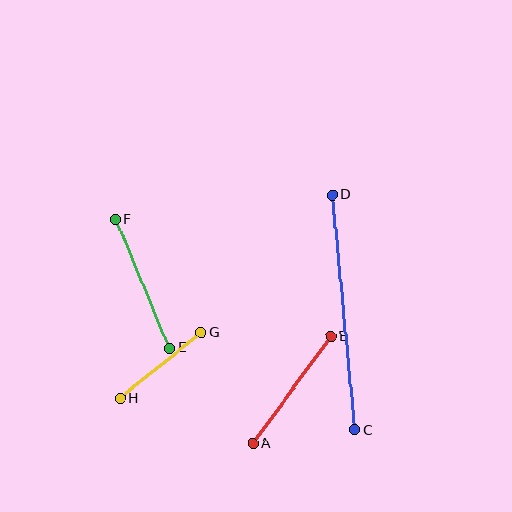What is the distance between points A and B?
The distance is approximately 132 pixels.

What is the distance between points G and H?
The distance is approximately 105 pixels.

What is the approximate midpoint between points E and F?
The midpoint is at approximately (143, 284) pixels.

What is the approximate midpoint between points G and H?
The midpoint is at approximately (161, 365) pixels.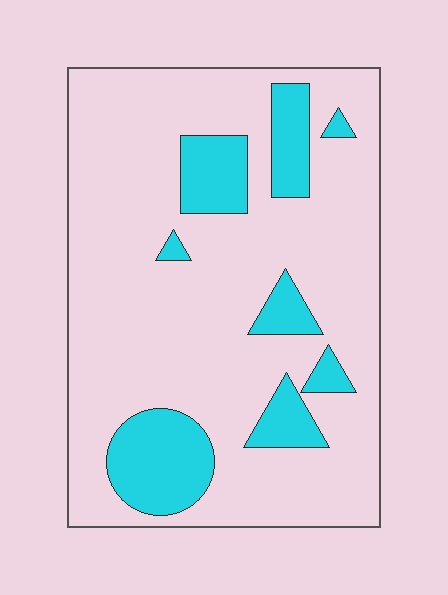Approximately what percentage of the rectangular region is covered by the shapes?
Approximately 20%.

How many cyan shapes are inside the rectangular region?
8.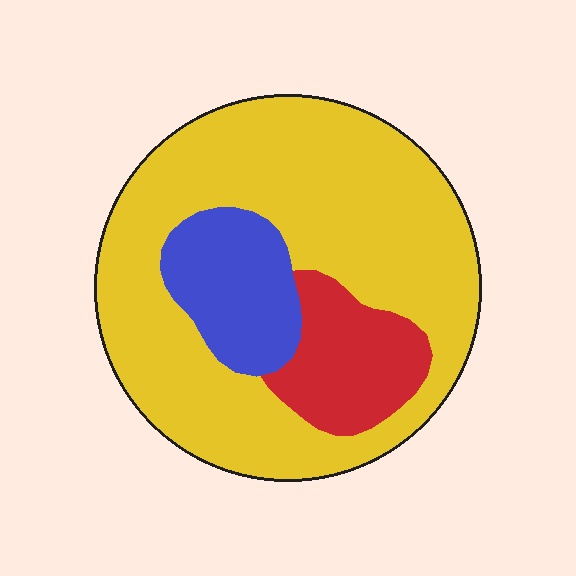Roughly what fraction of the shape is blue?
Blue covers 15% of the shape.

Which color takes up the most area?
Yellow, at roughly 70%.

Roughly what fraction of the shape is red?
Red takes up about one eighth (1/8) of the shape.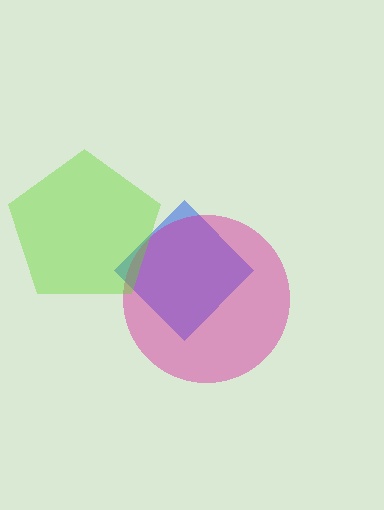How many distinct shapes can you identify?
There are 3 distinct shapes: a blue diamond, a magenta circle, a lime pentagon.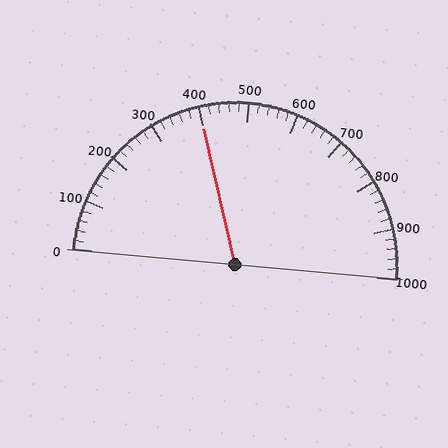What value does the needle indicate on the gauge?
The needle indicates approximately 400.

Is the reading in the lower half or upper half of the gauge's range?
The reading is in the lower half of the range (0 to 1000).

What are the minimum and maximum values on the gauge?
The gauge ranges from 0 to 1000.